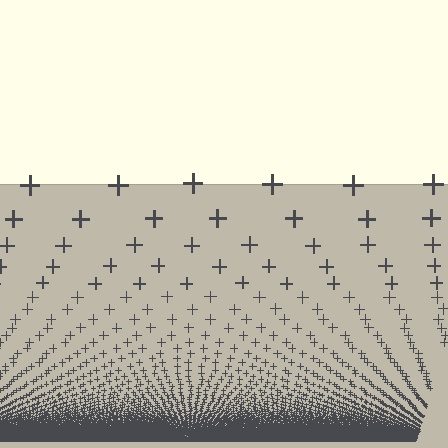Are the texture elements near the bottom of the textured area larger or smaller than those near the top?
Smaller. The gradient is inverted — elements near the bottom are smaller and denser.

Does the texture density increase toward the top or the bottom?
Density increases toward the bottom.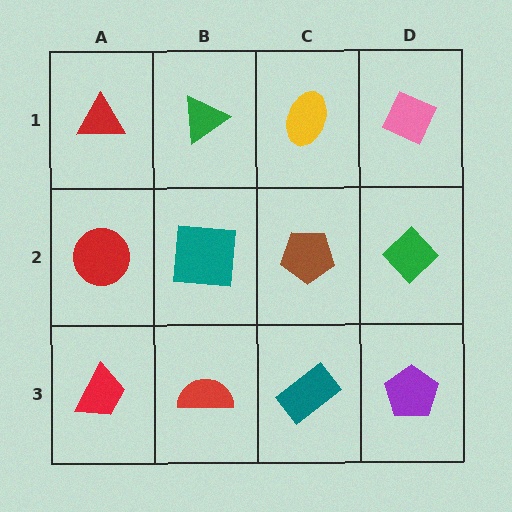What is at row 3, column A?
A red trapezoid.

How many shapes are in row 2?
4 shapes.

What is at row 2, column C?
A brown pentagon.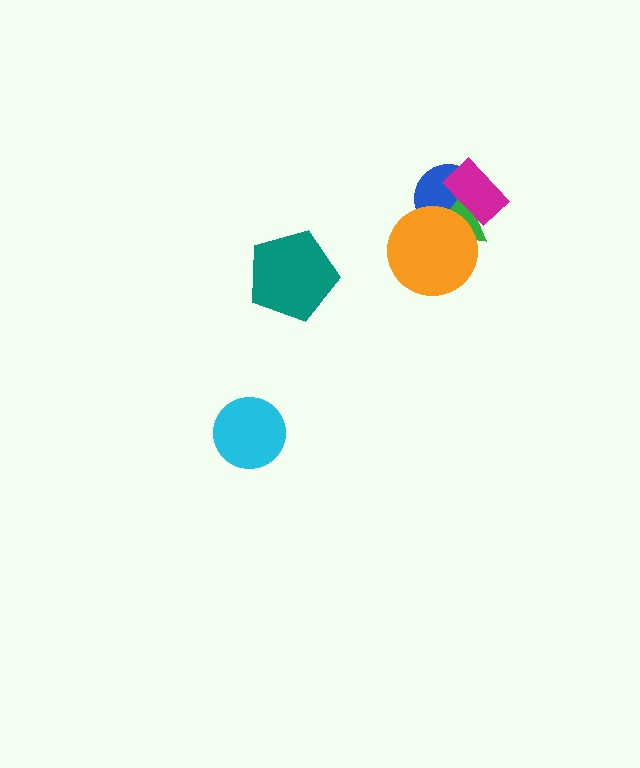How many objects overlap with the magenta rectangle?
2 objects overlap with the magenta rectangle.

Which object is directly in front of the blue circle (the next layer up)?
The green triangle is directly in front of the blue circle.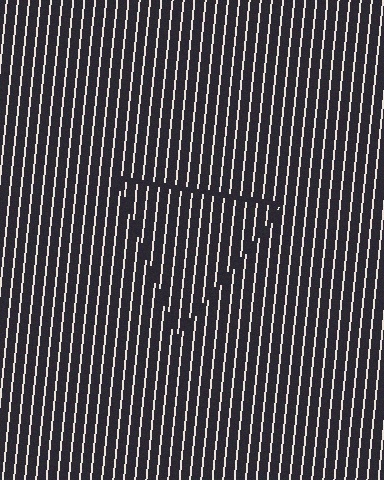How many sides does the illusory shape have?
3 sides — the line-ends trace a triangle.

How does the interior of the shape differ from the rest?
The interior of the shape contains the same grating, shifted by half a period — the contour is defined by the phase discontinuity where line-ends from the inner and outer gratings abut.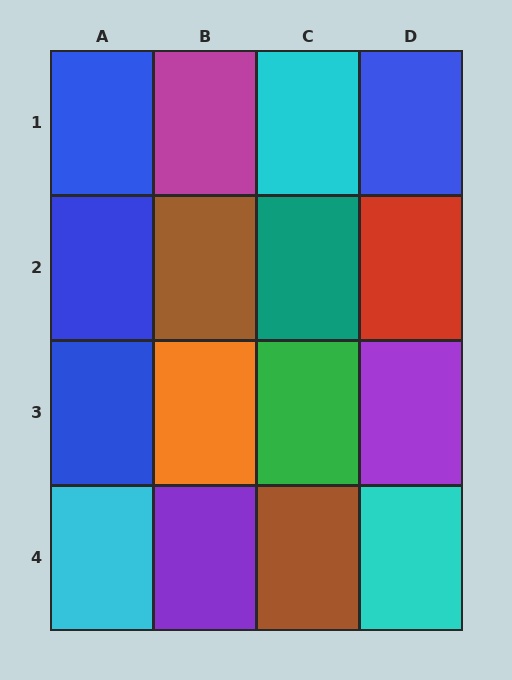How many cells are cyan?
3 cells are cyan.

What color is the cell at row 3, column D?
Purple.